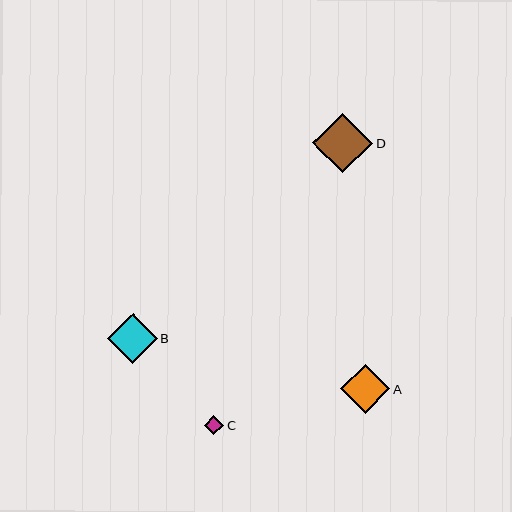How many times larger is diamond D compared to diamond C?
Diamond D is approximately 3.1 times the size of diamond C.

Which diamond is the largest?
Diamond D is the largest with a size of approximately 60 pixels.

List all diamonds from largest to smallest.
From largest to smallest: D, B, A, C.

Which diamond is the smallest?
Diamond C is the smallest with a size of approximately 19 pixels.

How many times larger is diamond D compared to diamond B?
Diamond D is approximately 1.2 times the size of diamond B.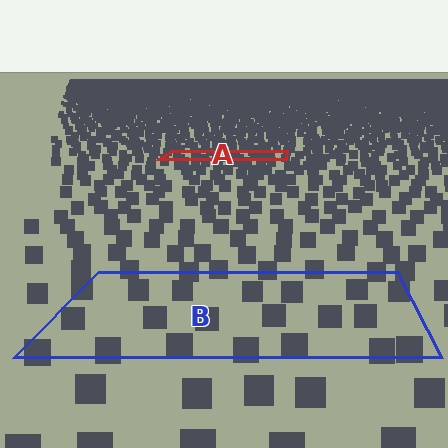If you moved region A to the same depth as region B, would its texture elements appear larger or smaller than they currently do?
They would appear larger. At a closer depth, the same texture elements are projected at a bigger on-screen size.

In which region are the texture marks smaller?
The texture marks are smaller in region A, because it is farther away.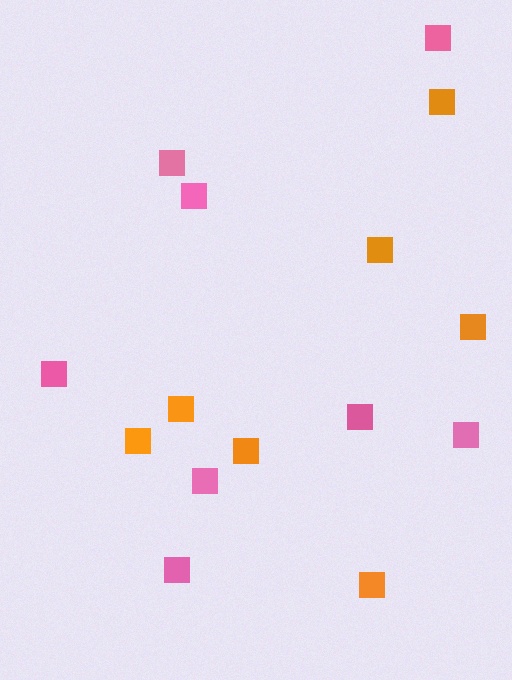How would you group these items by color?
There are 2 groups: one group of pink squares (8) and one group of orange squares (7).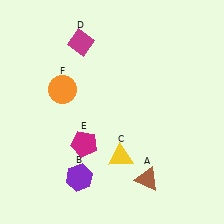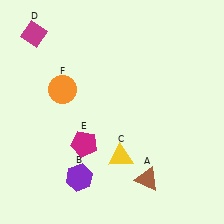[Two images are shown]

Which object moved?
The magenta diamond (D) moved left.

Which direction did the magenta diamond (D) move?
The magenta diamond (D) moved left.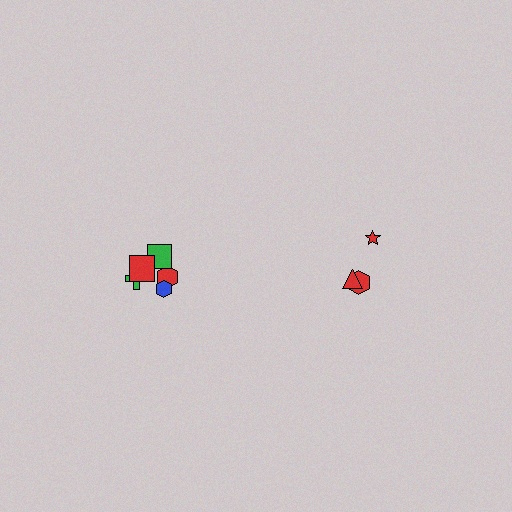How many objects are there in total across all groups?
There are 8 objects.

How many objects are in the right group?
There are 3 objects.